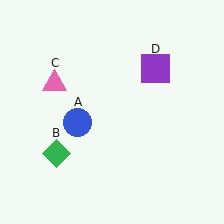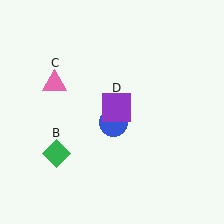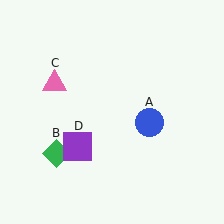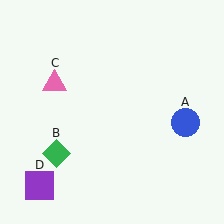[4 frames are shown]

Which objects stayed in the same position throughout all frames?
Green diamond (object B) and pink triangle (object C) remained stationary.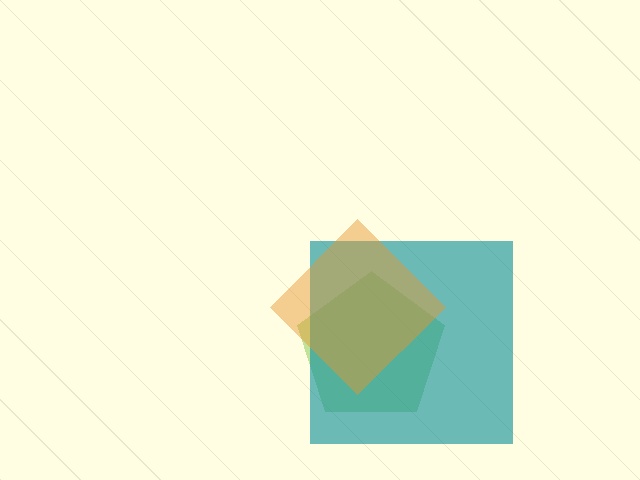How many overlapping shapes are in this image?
There are 3 overlapping shapes in the image.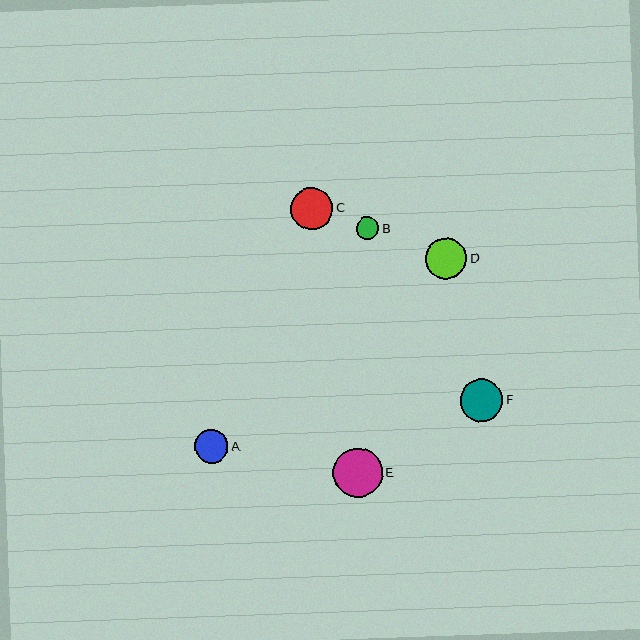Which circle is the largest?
Circle E is the largest with a size of approximately 50 pixels.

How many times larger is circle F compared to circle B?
Circle F is approximately 1.9 times the size of circle B.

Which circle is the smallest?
Circle B is the smallest with a size of approximately 23 pixels.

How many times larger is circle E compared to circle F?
Circle E is approximately 1.2 times the size of circle F.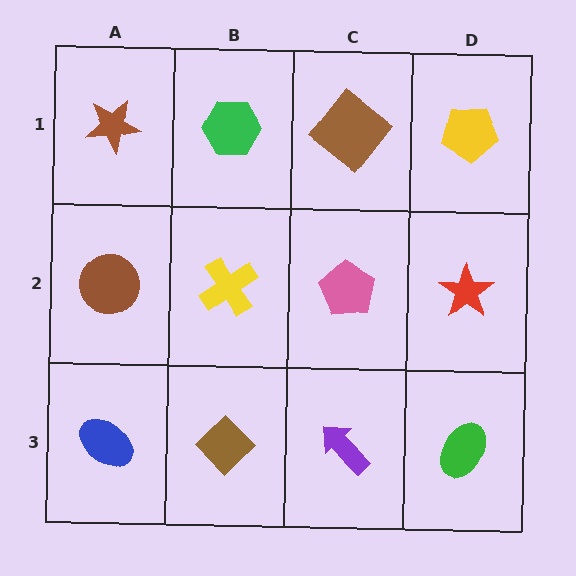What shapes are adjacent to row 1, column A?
A brown circle (row 2, column A), a green hexagon (row 1, column B).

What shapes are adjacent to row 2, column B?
A green hexagon (row 1, column B), a brown diamond (row 3, column B), a brown circle (row 2, column A), a pink pentagon (row 2, column C).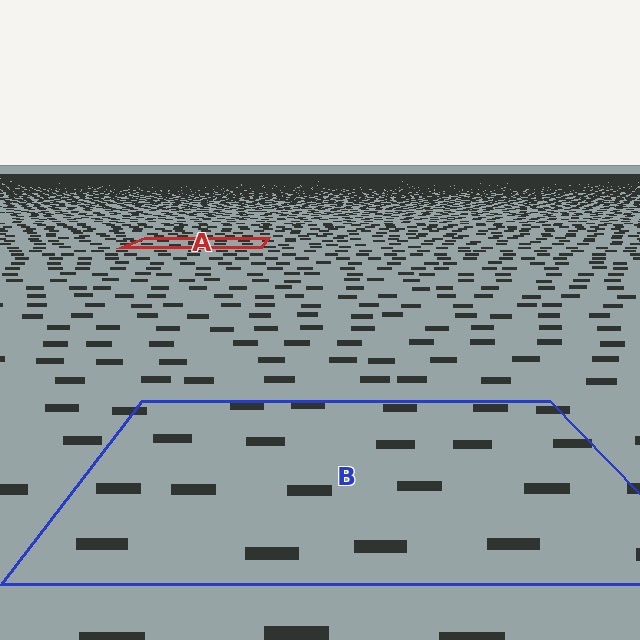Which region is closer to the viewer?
Region B is closer. The texture elements there are larger and more spread out.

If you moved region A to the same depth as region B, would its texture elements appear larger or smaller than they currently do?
They would appear larger. At a closer depth, the same texture elements are projected at a bigger on-screen size.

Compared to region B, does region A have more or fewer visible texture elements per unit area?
Region A has more texture elements per unit area — they are packed more densely because it is farther away.